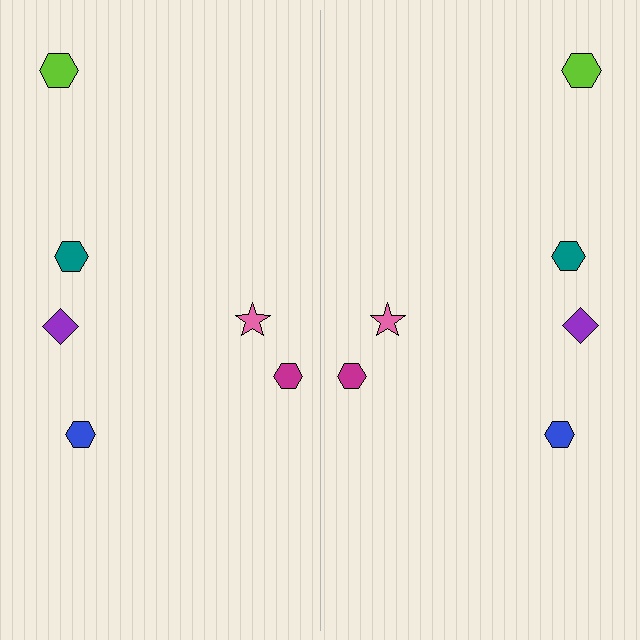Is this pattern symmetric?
Yes, this pattern has bilateral (reflection) symmetry.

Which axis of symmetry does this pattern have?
The pattern has a vertical axis of symmetry running through the center of the image.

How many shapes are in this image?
There are 12 shapes in this image.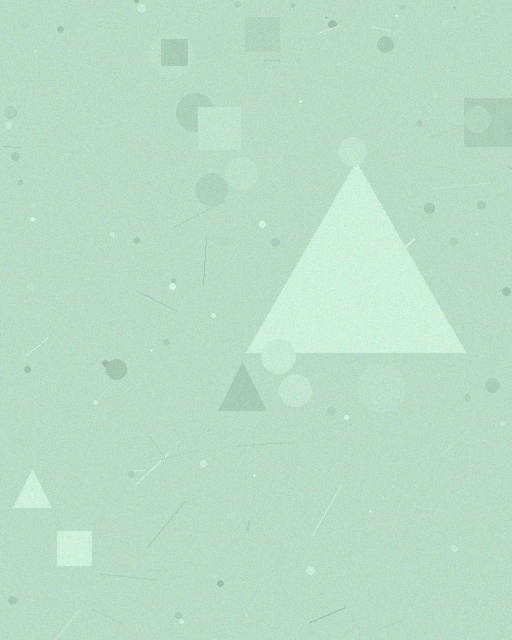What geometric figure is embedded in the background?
A triangle is embedded in the background.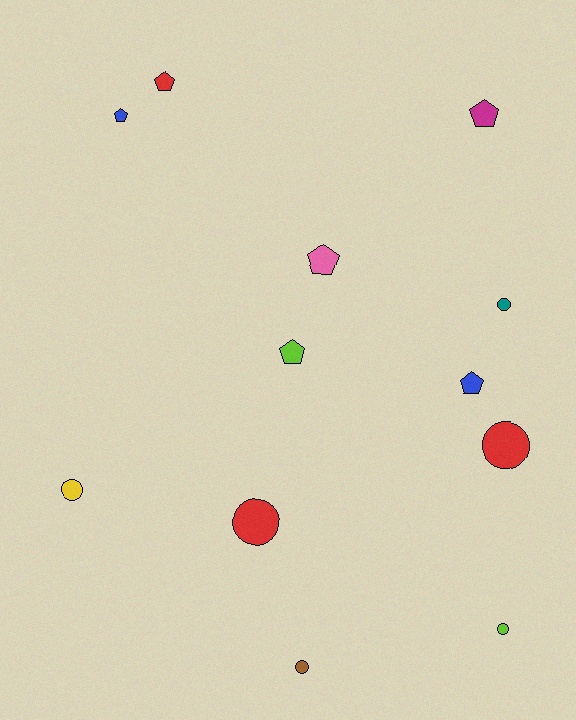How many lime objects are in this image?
There are 2 lime objects.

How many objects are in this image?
There are 12 objects.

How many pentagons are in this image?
There are 6 pentagons.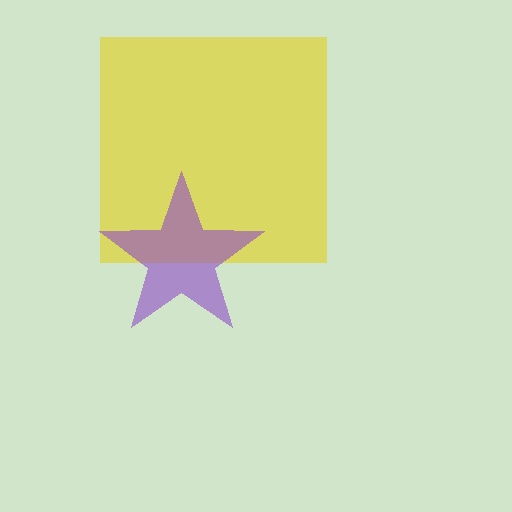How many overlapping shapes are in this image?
There are 2 overlapping shapes in the image.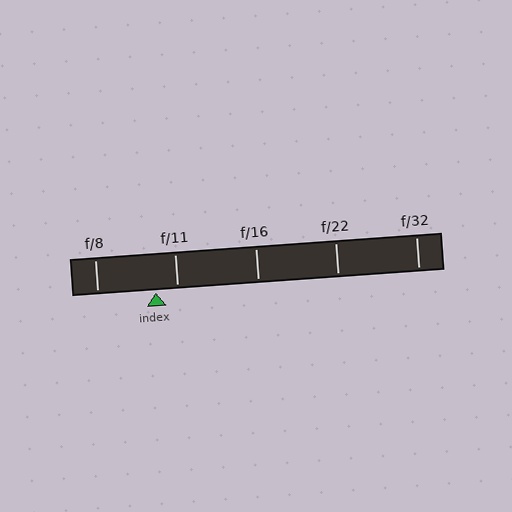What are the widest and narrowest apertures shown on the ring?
The widest aperture shown is f/8 and the narrowest is f/32.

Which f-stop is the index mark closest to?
The index mark is closest to f/11.